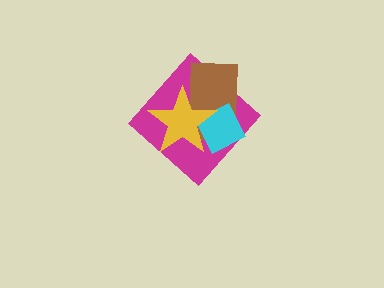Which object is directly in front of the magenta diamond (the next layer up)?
The brown rectangle is directly in front of the magenta diamond.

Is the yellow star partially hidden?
No, no other shape covers it.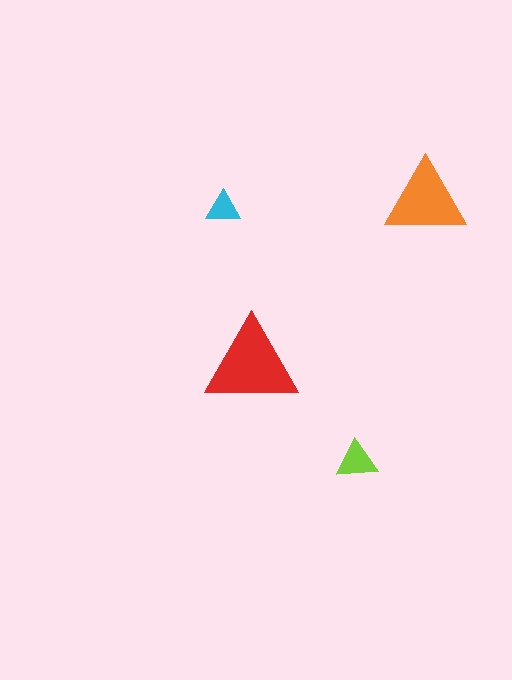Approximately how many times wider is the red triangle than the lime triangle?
About 2 times wider.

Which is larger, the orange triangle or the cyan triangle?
The orange one.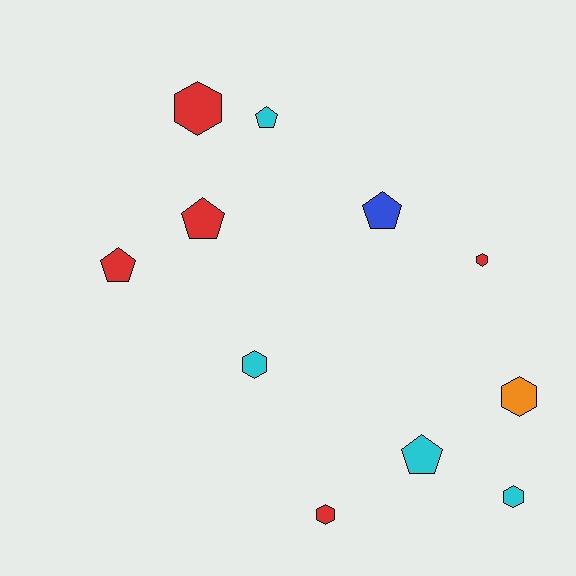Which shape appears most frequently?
Hexagon, with 6 objects.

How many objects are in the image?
There are 11 objects.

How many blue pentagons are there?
There is 1 blue pentagon.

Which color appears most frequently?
Red, with 5 objects.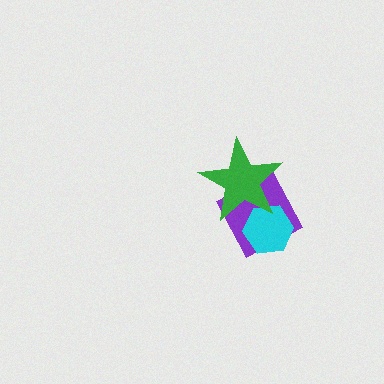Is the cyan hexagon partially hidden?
Yes, it is partially covered by another shape.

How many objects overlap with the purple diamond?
2 objects overlap with the purple diamond.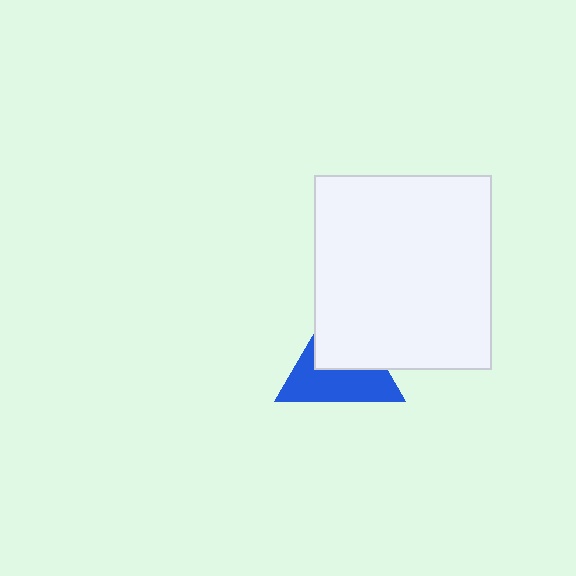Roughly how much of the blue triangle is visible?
About half of it is visible (roughly 53%).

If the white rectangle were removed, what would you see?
You would see the complete blue triangle.